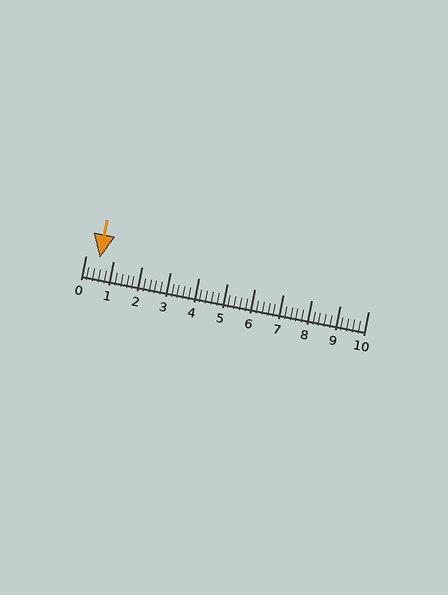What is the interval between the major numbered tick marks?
The major tick marks are spaced 1 units apart.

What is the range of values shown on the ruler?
The ruler shows values from 0 to 10.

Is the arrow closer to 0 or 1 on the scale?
The arrow is closer to 1.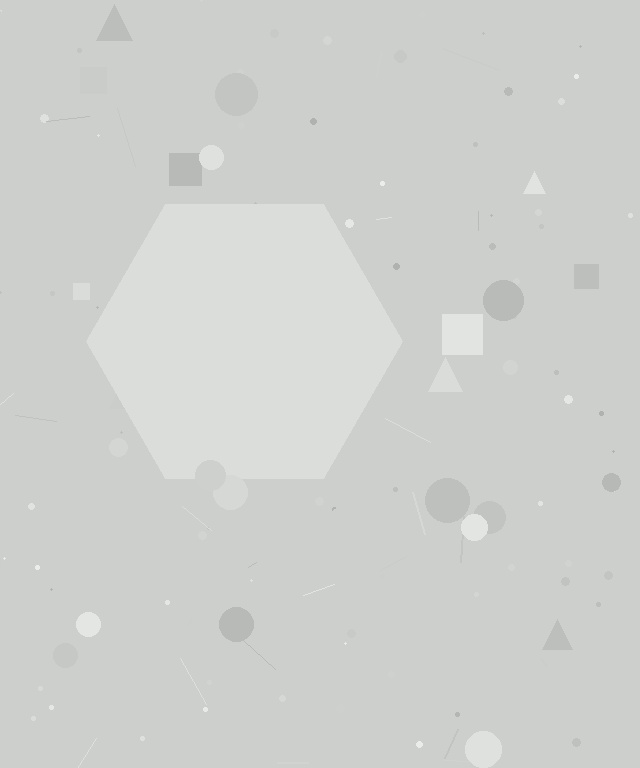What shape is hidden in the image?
A hexagon is hidden in the image.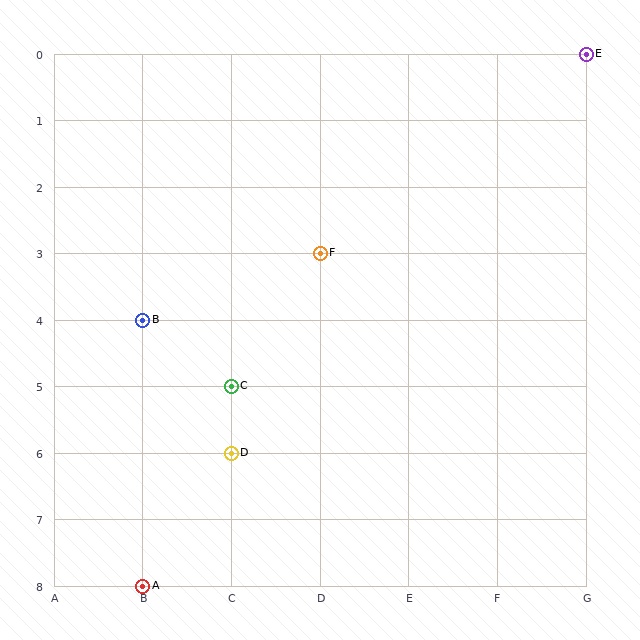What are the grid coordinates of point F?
Point F is at grid coordinates (D, 3).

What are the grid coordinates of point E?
Point E is at grid coordinates (G, 0).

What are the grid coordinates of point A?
Point A is at grid coordinates (B, 8).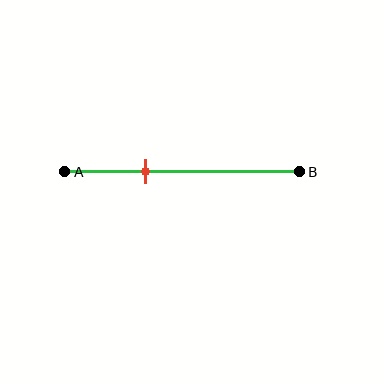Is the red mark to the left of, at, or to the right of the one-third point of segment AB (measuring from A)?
The red mark is approximately at the one-third point of segment AB.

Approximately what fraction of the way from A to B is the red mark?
The red mark is approximately 35% of the way from A to B.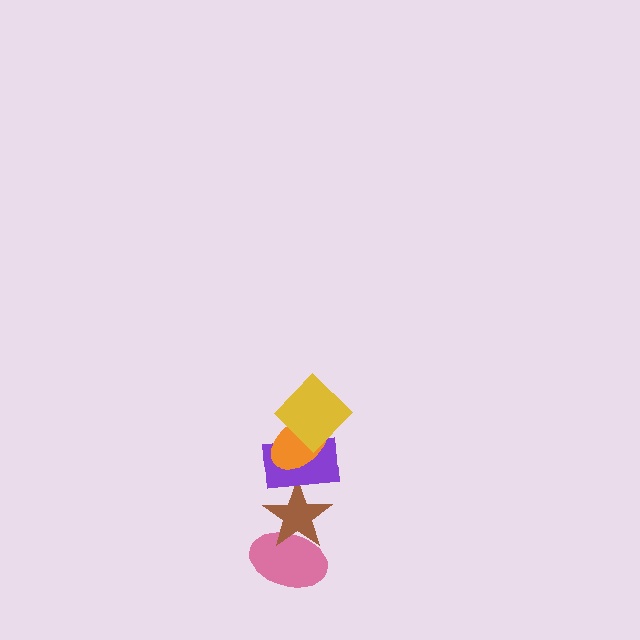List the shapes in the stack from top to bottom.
From top to bottom: the yellow diamond, the orange ellipse, the purple rectangle, the brown star, the pink ellipse.